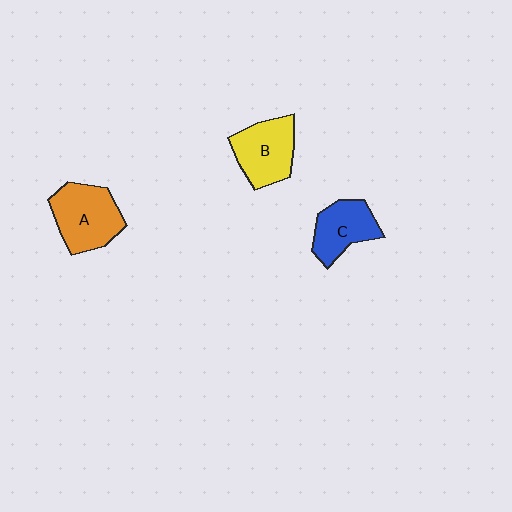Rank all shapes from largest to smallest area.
From largest to smallest: A (orange), B (yellow), C (blue).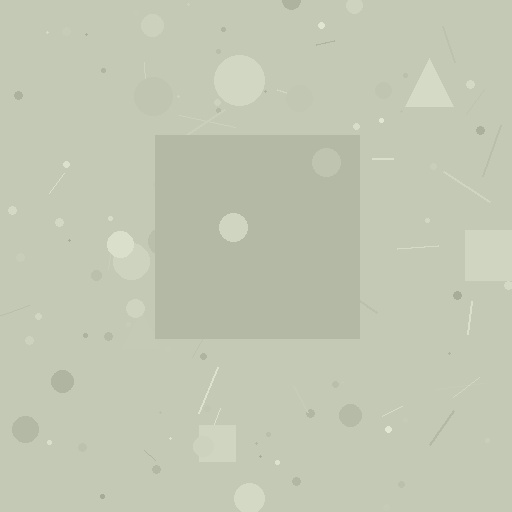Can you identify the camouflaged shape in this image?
The camouflaged shape is a square.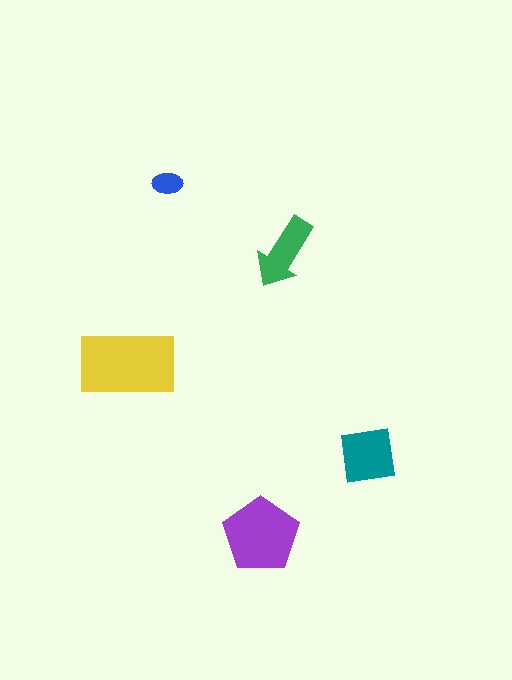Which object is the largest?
The yellow rectangle.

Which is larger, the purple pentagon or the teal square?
The purple pentagon.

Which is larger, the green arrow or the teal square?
The teal square.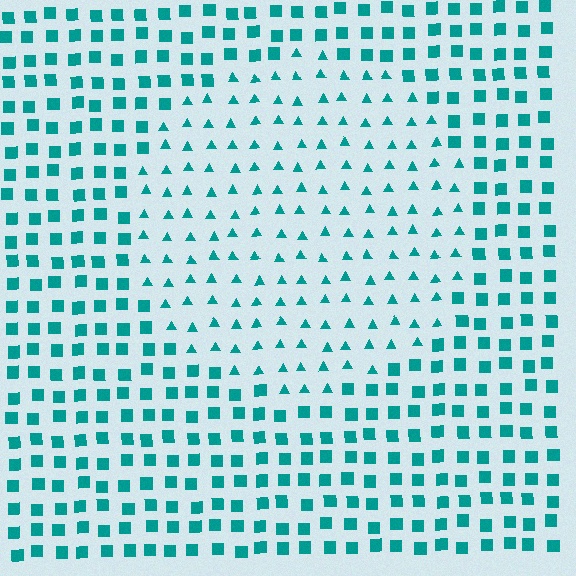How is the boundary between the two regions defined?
The boundary is defined by a change in element shape: triangles inside vs. squares outside. All elements share the same color and spacing.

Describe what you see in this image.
The image is filled with small teal elements arranged in a uniform grid. A circle-shaped region contains triangles, while the surrounding area contains squares. The boundary is defined purely by the change in element shape.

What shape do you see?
I see a circle.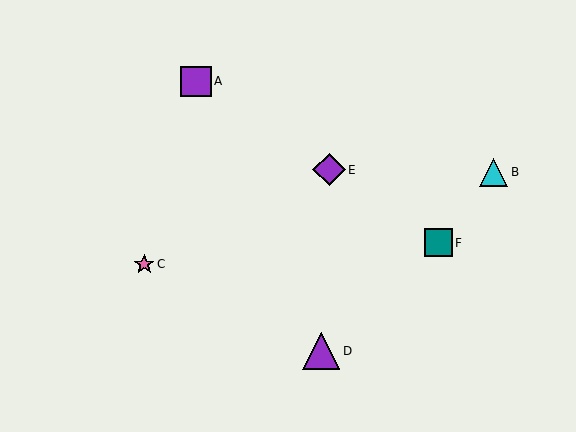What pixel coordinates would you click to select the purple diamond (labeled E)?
Click at (329, 170) to select the purple diamond E.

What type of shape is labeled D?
Shape D is a purple triangle.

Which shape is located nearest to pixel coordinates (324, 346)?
The purple triangle (labeled D) at (321, 351) is nearest to that location.